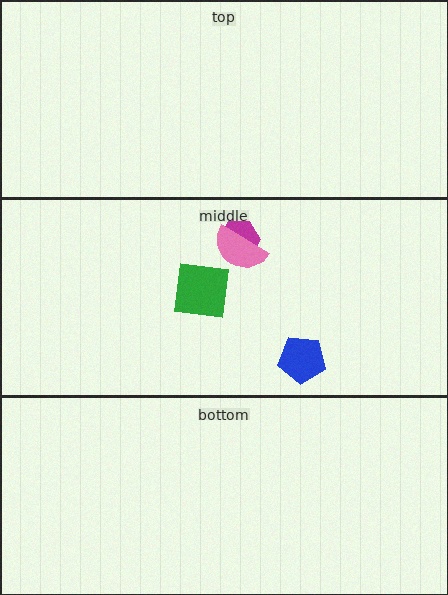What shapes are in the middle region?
The magenta hexagon, the pink semicircle, the green square, the blue pentagon.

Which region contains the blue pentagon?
The middle region.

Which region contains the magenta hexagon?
The middle region.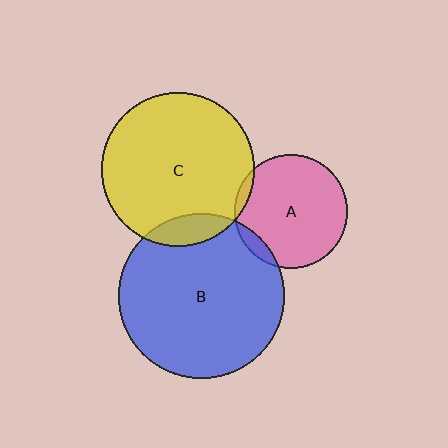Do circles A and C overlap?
Yes.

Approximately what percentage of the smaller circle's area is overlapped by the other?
Approximately 5%.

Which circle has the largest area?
Circle B (blue).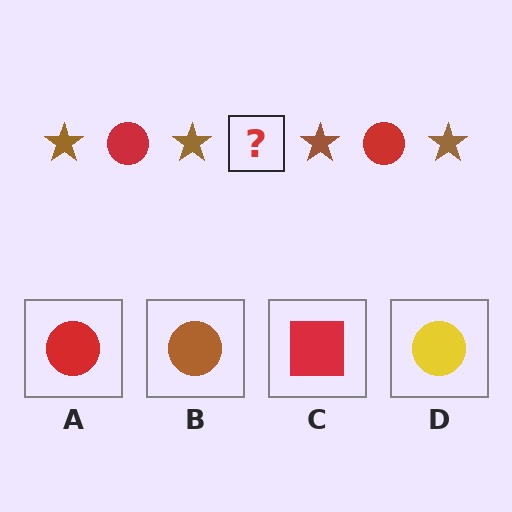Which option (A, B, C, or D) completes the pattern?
A.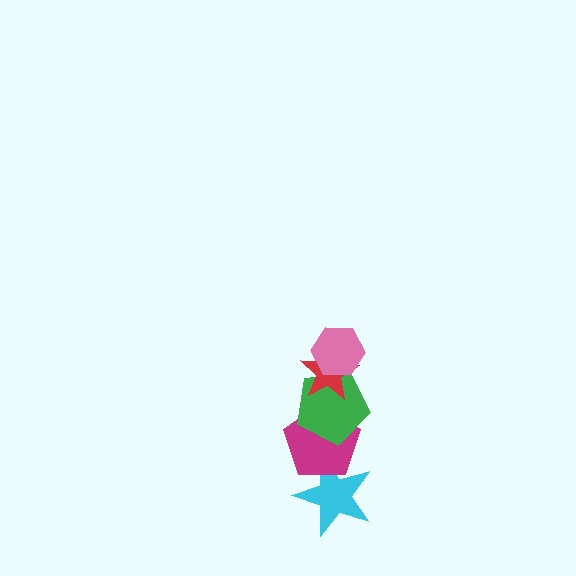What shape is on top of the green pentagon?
The red star is on top of the green pentagon.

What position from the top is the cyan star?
The cyan star is 5th from the top.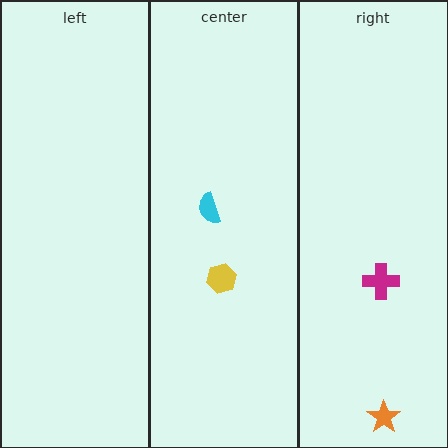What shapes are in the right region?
The magenta cross, the orange star.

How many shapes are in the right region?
2.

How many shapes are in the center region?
2.